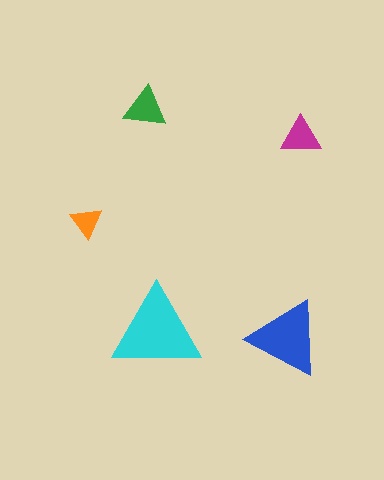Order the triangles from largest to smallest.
the cyan one, the blue one, the green one, the magenta one, the orange one.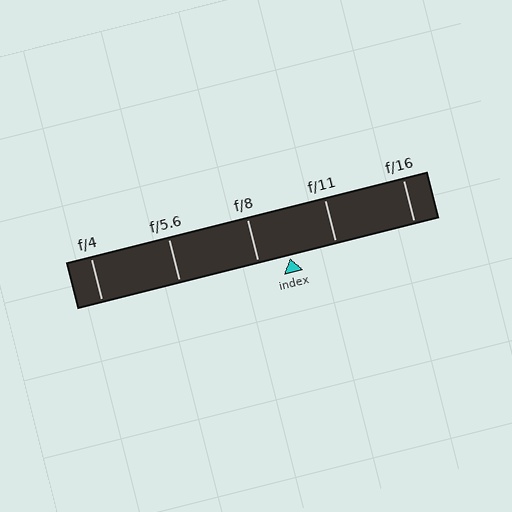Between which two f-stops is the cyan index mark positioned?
The index mark is between f/8 and f/11.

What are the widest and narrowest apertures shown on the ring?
The widest aperture shown is f/4 and the narrowest is f/16.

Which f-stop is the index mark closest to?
The index mark is closest to f/8.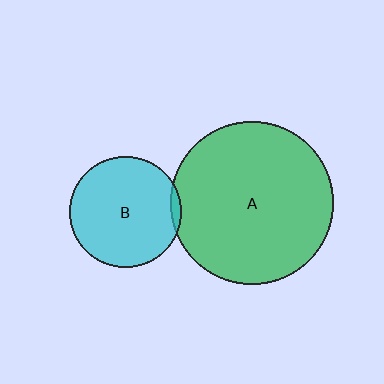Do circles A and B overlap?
Yes.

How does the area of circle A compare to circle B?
Approximately 2.1 times.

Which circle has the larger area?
Circle A (green).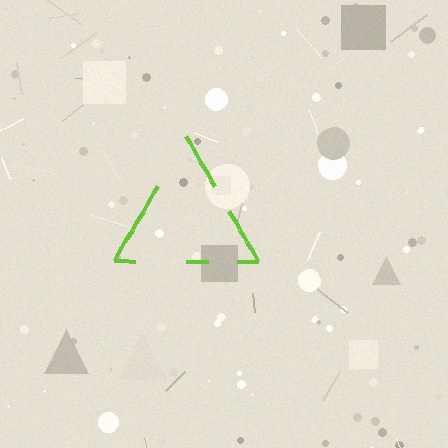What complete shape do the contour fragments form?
The contour fragments form a triangle.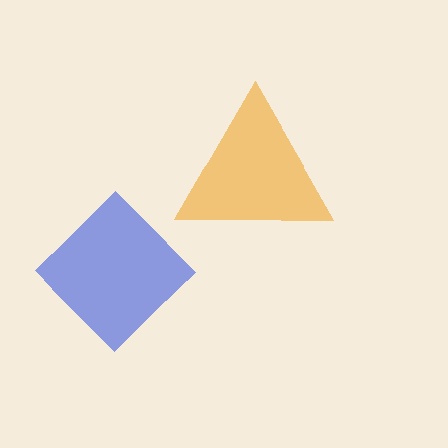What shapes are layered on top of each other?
The layered shapes are: an orange triangle, a blue diamond.